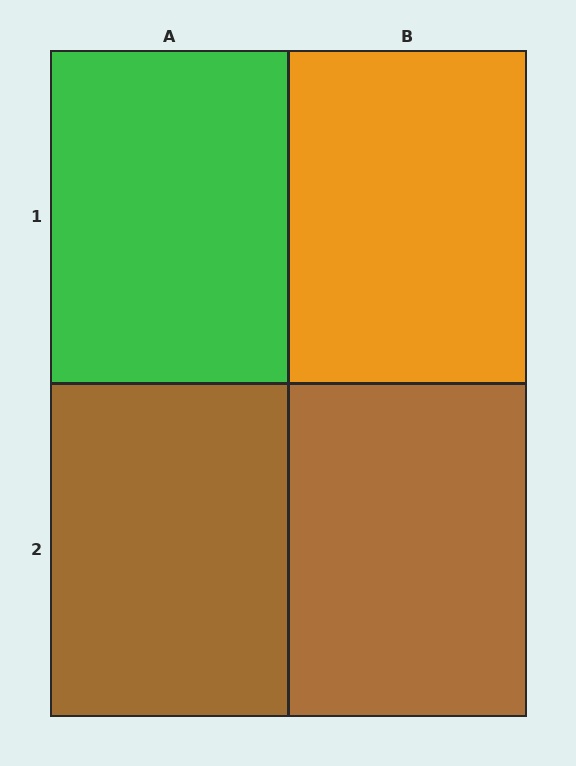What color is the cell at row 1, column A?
Green.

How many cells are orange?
1 cell is orange.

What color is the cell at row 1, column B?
Orange.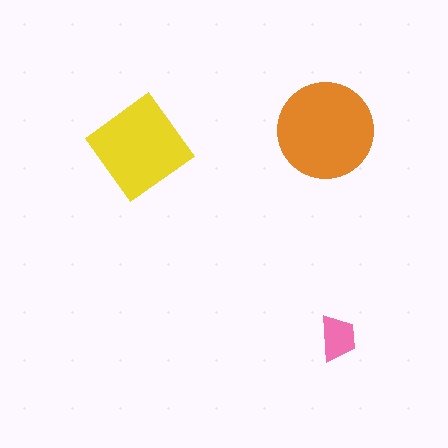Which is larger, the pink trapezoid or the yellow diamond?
The yellow diamond.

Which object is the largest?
The orange circle.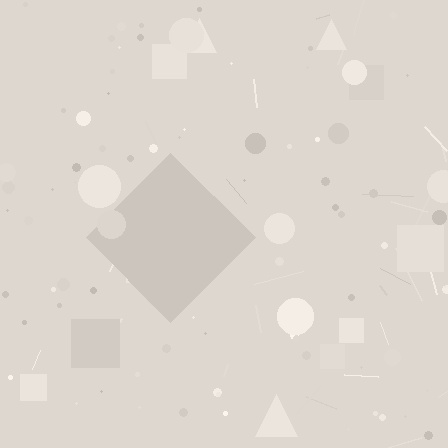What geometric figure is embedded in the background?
A diamond is embedded in the background.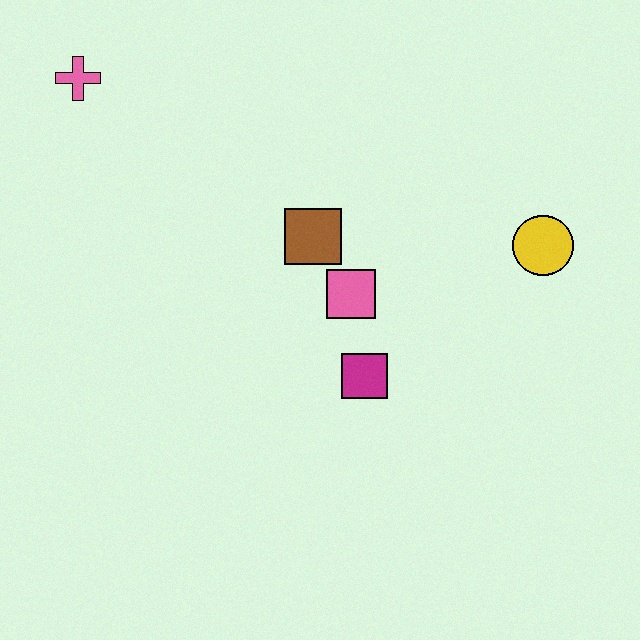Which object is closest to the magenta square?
The pink square is closest to the magenta square.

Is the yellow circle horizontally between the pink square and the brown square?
No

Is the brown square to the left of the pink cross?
No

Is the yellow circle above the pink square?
Yes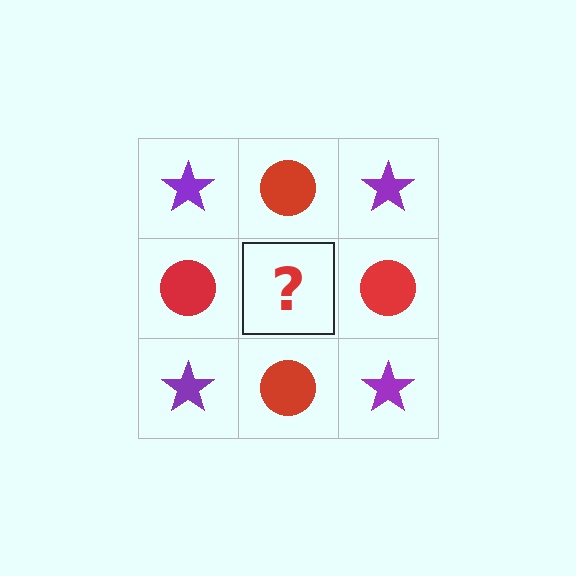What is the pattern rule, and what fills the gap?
The rule is that it alternates purple star and red circle in a checkerboard pattern. The gap should be filled with a purple star.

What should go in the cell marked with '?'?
The missing cell should contain a purple star.